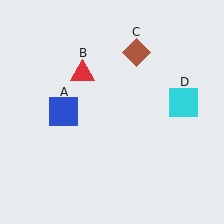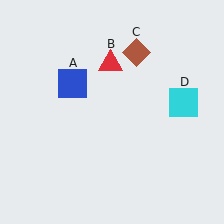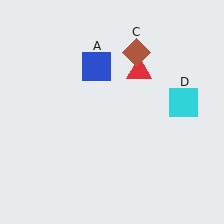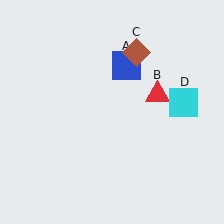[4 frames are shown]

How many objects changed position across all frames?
2 objects changed position: blue square (object A), red triangle (object B).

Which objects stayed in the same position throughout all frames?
Brown diamond (object C) and cyan square (object D) remained stationary.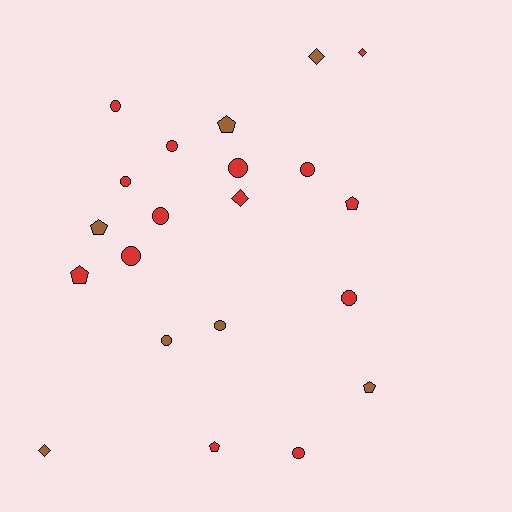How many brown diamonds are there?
There are 2 brown diamonds.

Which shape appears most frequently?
Circle, with 11 objects.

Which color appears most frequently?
Red, with 14 objects.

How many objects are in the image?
There are 21 objects.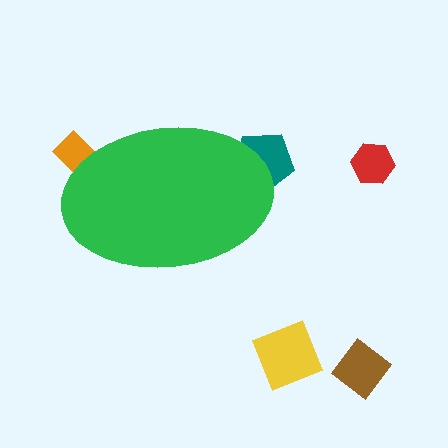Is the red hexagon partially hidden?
No, the red hexagon is fully visible.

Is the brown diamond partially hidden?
No, the brown diamond is fully visible.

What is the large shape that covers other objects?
A green ellipse.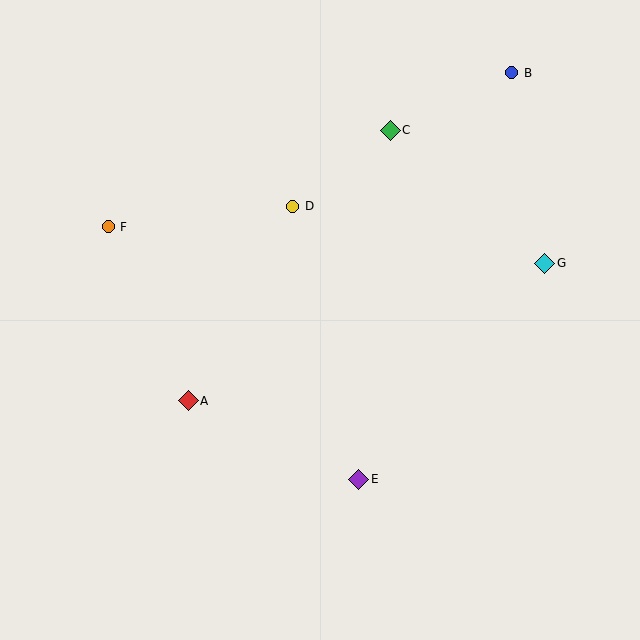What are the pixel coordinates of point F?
Point F is at (108, 227).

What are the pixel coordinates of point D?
Point D is at (293, 206).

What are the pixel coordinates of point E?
Point E is at (359, 479).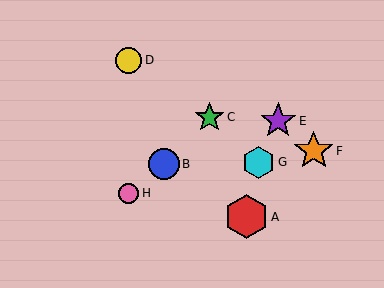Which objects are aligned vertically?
Objects D, H are aligned vertically.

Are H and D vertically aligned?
Yes, both are at x≈129.